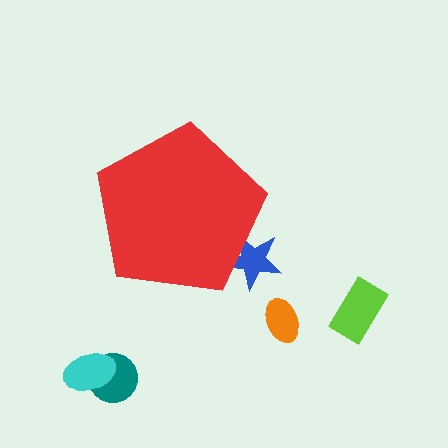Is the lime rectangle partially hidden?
No, the lime rectangle is fully visible.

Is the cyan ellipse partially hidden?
No, the cyan ellipse is fully visible.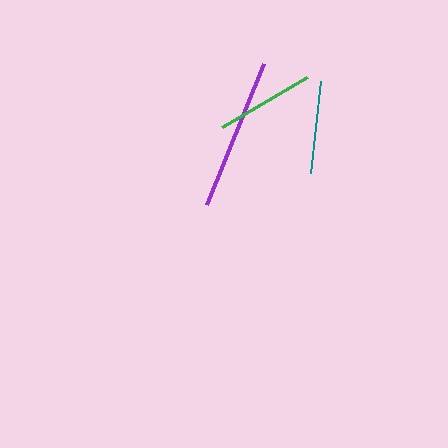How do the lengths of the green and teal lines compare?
The green and teal lines are approximately the same length.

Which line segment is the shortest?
The teal line is the shortest at approximately 92 pixels.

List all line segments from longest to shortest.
From longest to shortest: purple, green, teal.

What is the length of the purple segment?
The purple segment is approximately 152 pixels long.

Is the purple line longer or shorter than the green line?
The purple line is longer than the green line.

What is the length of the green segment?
The green segment is approximately 99 pixels long.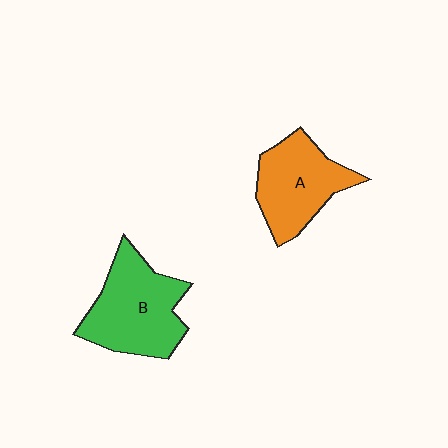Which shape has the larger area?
Shape B (green).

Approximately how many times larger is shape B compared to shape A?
Approximately 1.2 times.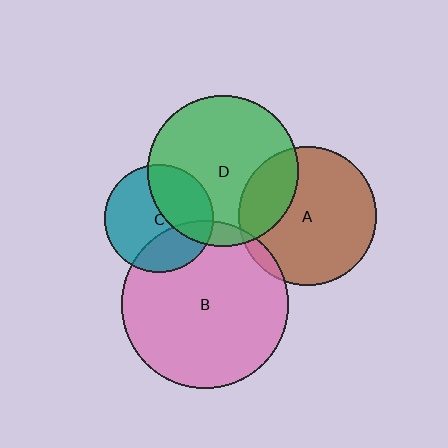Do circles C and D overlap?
Yes.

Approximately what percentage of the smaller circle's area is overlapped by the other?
Approximately 40%.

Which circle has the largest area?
Circle B (pink).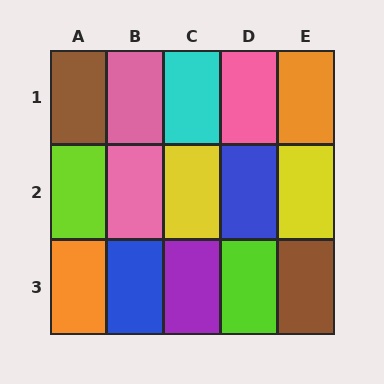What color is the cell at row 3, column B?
Blue.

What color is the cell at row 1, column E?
Orange.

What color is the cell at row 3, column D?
Lime.